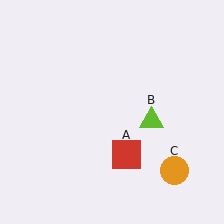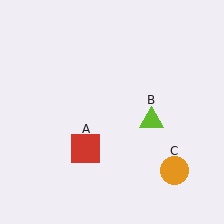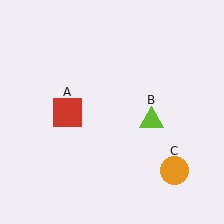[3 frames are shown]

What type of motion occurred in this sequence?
The red square (object A) rotated clockwise around the center of the scene.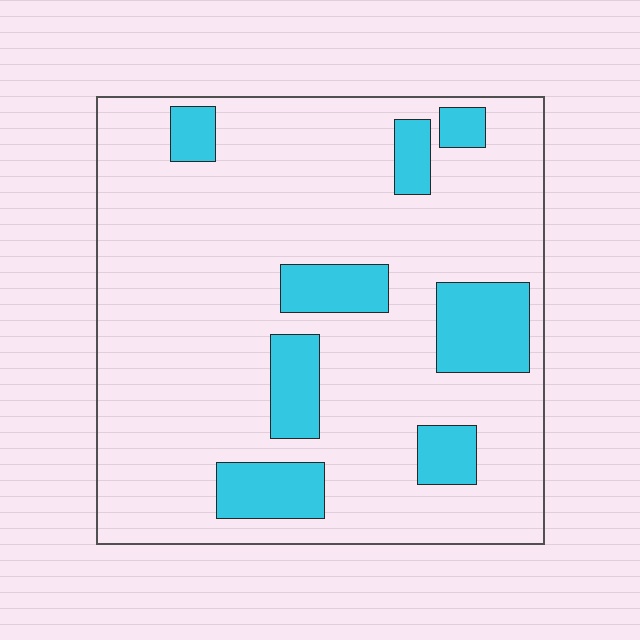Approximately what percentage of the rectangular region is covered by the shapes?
Approximately 20%.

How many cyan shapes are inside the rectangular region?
8.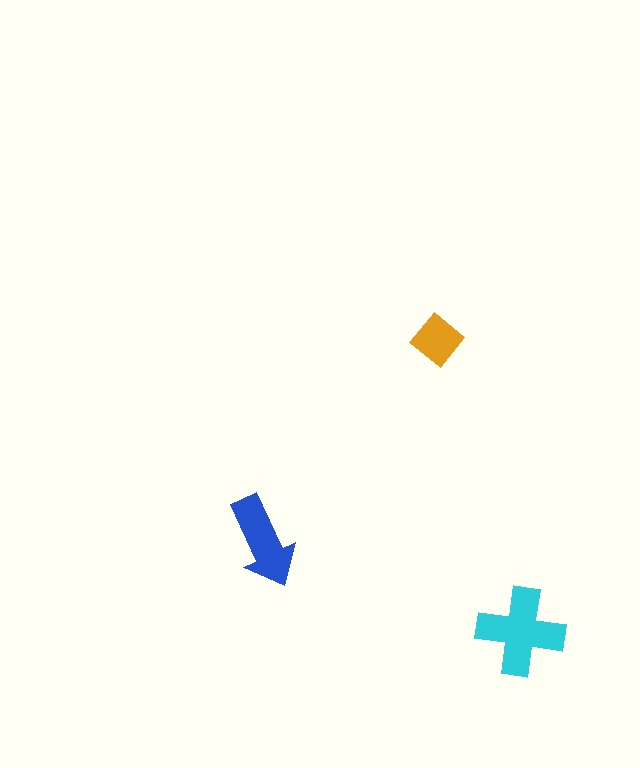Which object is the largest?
The cyan cross.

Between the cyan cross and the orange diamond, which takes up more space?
The cyan cross.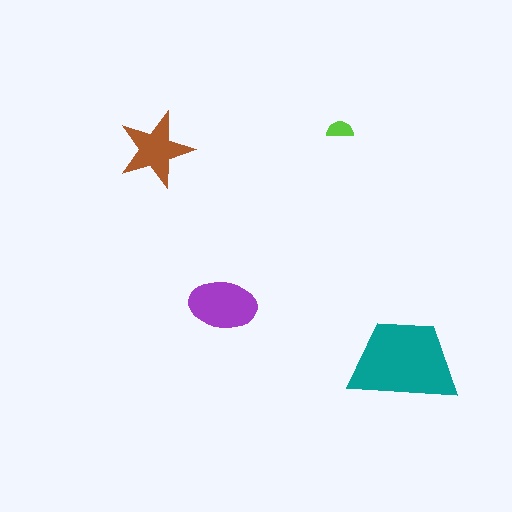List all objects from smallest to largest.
The lime semicircle, the brown star, the purple ellipse, the teal trapezoid.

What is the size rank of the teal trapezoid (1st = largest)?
1st.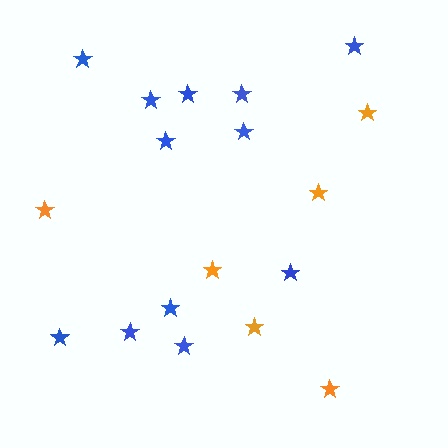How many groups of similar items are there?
There are 2 groups: one group of orange stars (6) and one group of blue stars (12).